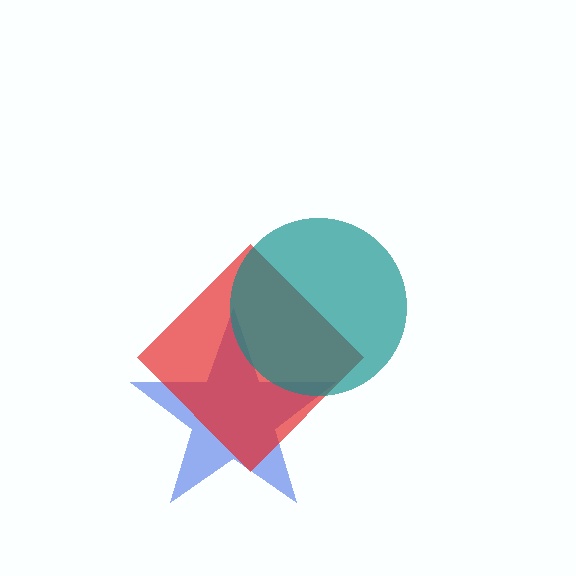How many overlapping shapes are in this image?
There are 3 overlapping shapes in the image.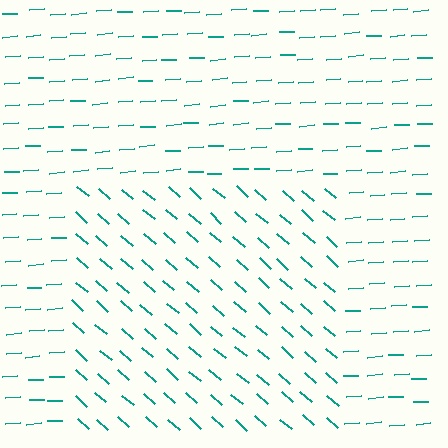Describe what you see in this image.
The image is filled with small teal line segments. A rectangle region in the image has lines oriented differently from the surrounding lines, creating a visible texture boundary.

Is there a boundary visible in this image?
Yes, there is a texture boundary formed by a change in line orientation.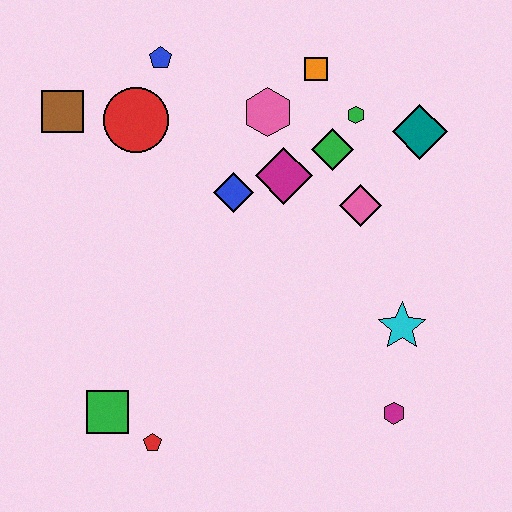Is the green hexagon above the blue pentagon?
No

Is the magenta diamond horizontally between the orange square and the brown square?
Yes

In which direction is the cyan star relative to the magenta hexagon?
The cyan star is above the magenta hexagon.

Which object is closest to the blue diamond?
The magenta diamond is closest to the blue diamond.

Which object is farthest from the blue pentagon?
The magenta hexagon is farthest from the blue pentagon.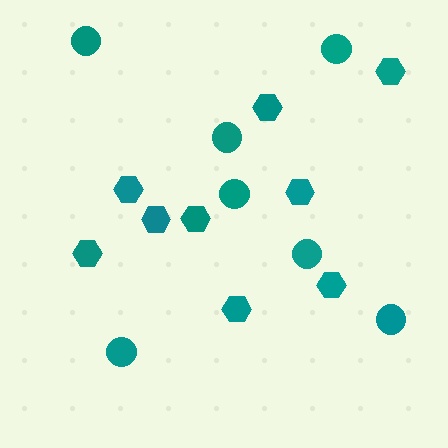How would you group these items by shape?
There are 2 groups: one group of circles (7) and one group of hexagons (9).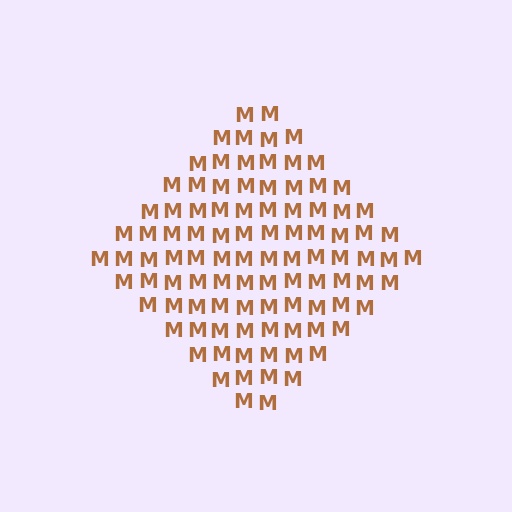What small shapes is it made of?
It is made of small letter M's.